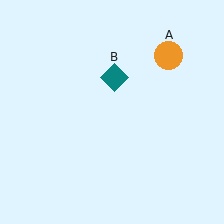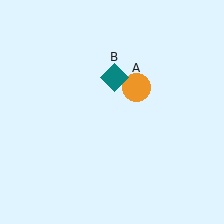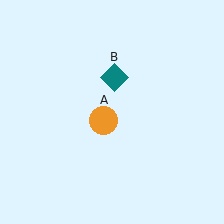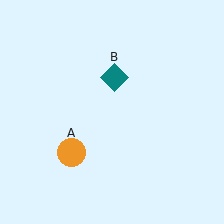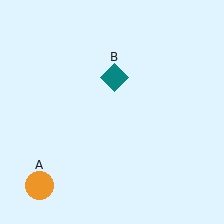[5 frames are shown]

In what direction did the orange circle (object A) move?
The orange circle (object A) moved down and to the left.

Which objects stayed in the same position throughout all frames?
Teal diamond (object B) remained stationary.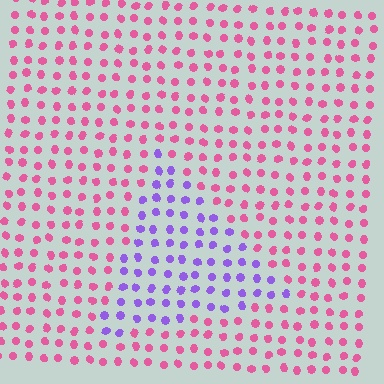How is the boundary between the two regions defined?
The boundary is defined purely by a slight shift in hue (about 65 degrees). Spacing, size, and orientation are identical on both sides.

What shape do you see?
I see a triangle.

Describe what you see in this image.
The image is filled with small pink elements in a uniform arrangement. A triangle-shaped region is visible where the elements are tinted to a slightly different hue, forming a subtle color boundary.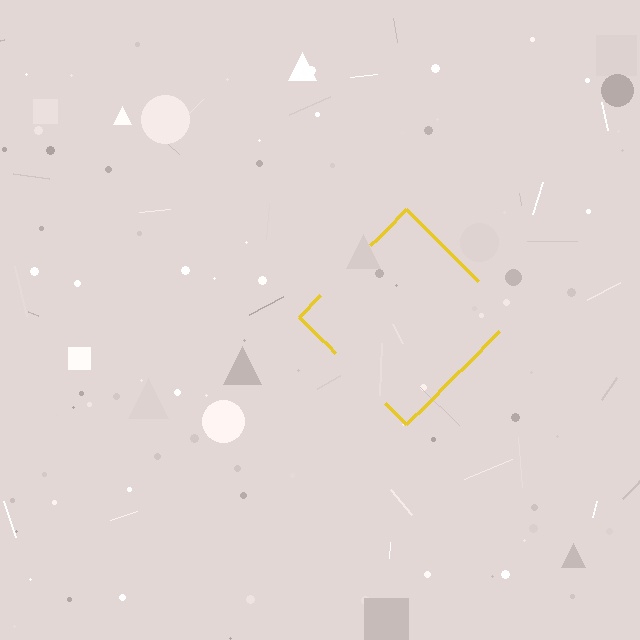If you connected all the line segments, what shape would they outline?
They would outline a diamond.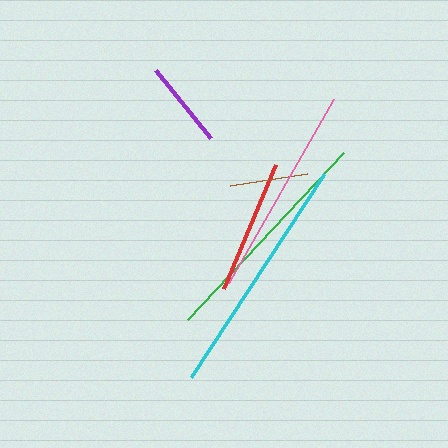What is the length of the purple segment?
The purple segment is approximately 87 pixels long.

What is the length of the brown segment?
The brown segment is approximately 78 pixels long.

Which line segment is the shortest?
The brown line is the shortest at approximately 78 pixels.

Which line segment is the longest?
The cyan line is the longest at approximately 243 pixels.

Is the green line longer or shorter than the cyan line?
The cyan line is longer than the green line.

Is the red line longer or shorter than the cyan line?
The cyan line is longer than the red line.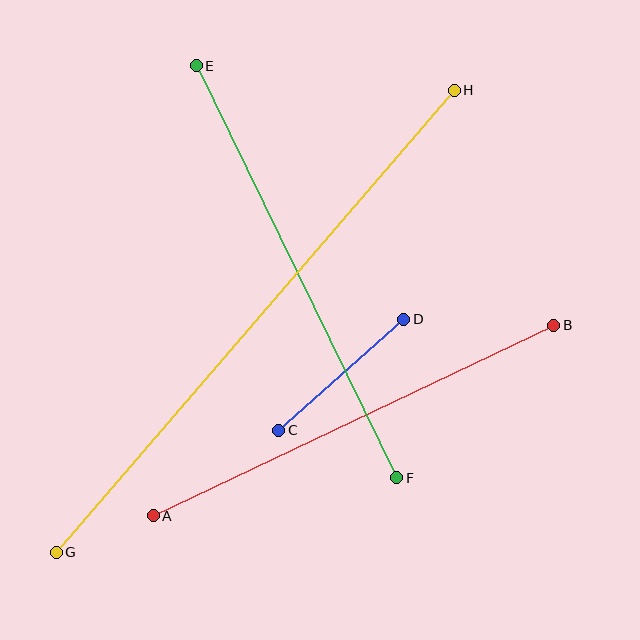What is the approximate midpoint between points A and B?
The midpoint is at approximately (354, 421) pixels.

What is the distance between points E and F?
The distance is approximately 458 pixels.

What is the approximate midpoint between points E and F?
The midpoint is at approximately (296, 272) pixels.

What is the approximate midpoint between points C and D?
The midpoint is at approximately (341, 375) pixels.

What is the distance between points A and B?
The distance is approximately 444 pixels.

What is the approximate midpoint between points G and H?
The midpoint is at approximately (255, 321) pixels.